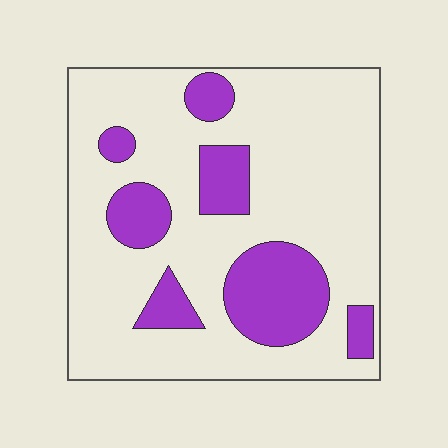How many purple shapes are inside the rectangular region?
7.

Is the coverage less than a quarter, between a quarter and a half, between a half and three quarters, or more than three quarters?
Less than a quarter.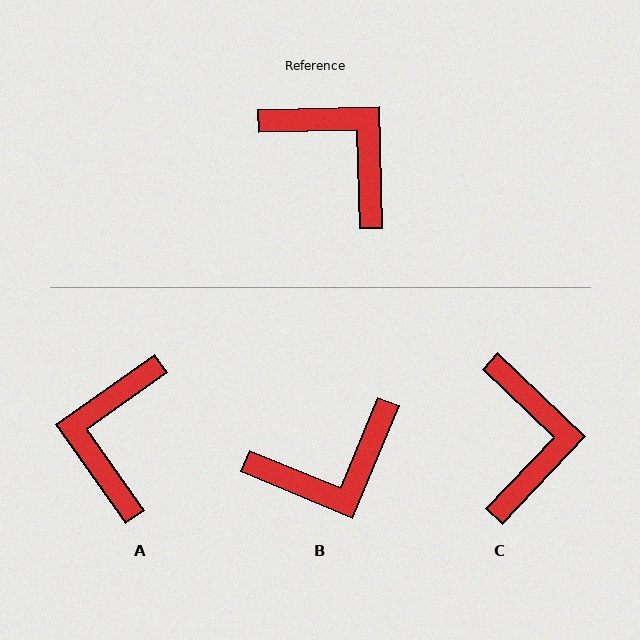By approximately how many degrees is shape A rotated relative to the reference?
Approximately 124 degrees counter-clockwise.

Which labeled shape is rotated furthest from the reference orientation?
A, about 124 degrees away.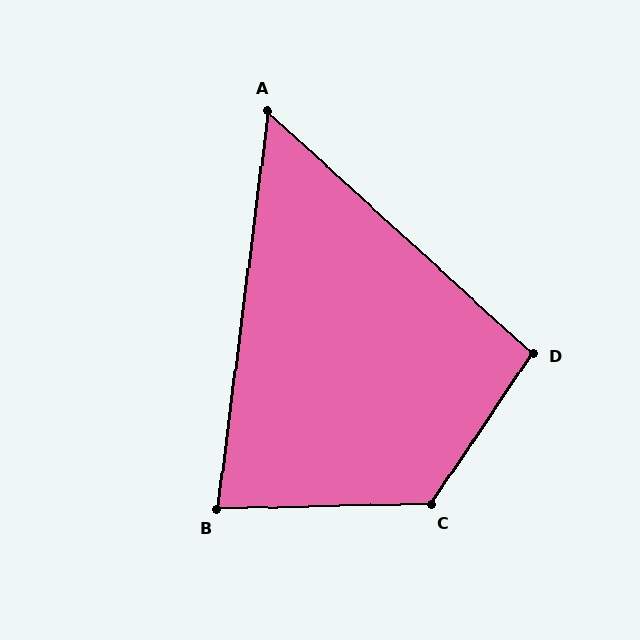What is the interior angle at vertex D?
Approximately 99 degrees (obtuse).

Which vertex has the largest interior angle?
C, at approximately 125 degrees.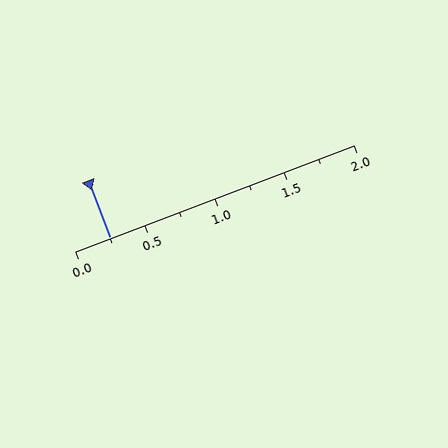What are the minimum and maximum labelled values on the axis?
The axis runs from 0.0 to 2.0.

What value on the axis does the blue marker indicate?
The marker indicates approximately 0.25.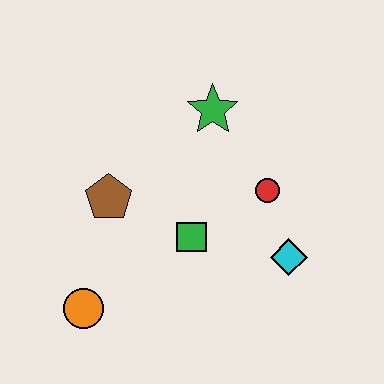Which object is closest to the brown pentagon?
The green square is closest to the brown pentagon.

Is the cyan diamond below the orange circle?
No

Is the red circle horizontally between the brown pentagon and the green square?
No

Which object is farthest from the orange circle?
The green star is farthest from the orange circle.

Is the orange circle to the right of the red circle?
No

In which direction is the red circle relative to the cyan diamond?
The red circle is above the cyan diamond.